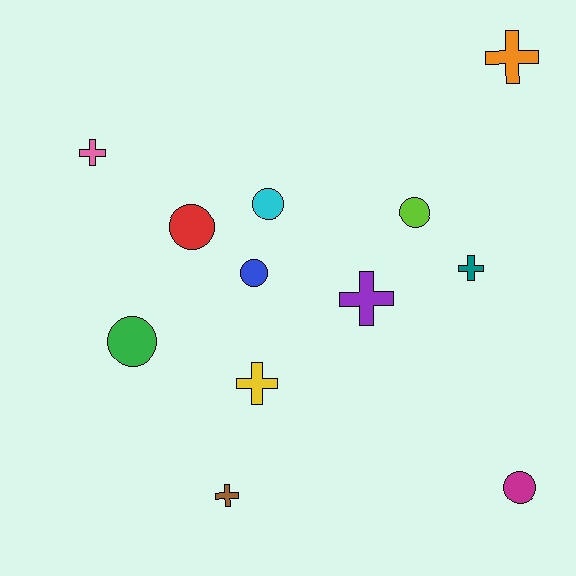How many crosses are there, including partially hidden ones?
There are 6 crosses.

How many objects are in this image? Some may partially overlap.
There are 12 objects.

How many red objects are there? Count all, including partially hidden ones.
There is 1 red object.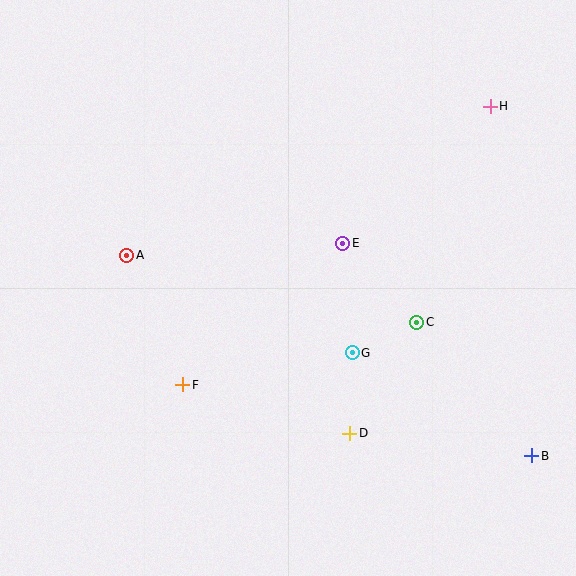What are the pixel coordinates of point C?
Point C is at (417, 322).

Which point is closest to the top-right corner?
Point H is closest to the top-right corner.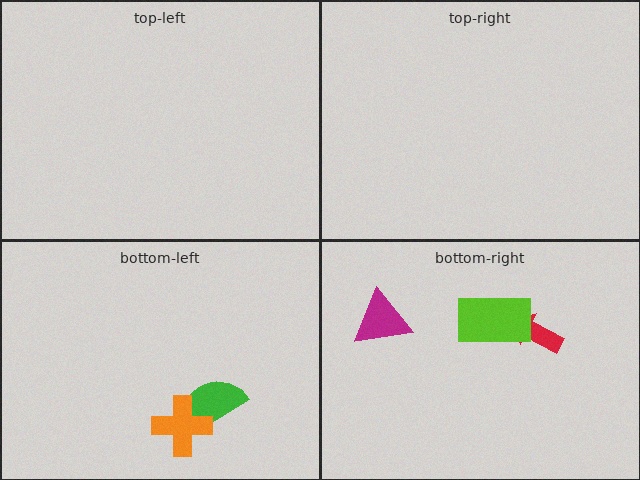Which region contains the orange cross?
The bottom-left region.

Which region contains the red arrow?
The bottom-right region.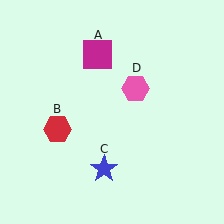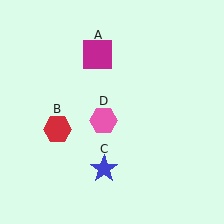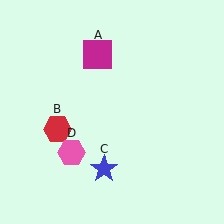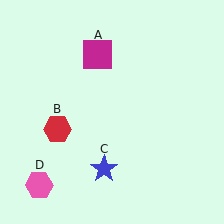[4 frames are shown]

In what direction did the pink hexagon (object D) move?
The pink hexagon (object D) moved down and to the left.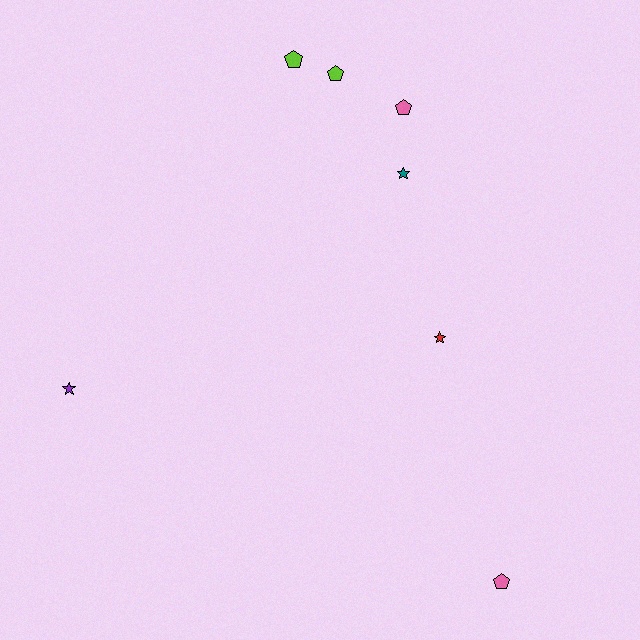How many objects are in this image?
There are 7 objects.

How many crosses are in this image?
There are no crosses.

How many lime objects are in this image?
There are 2 lime objects.